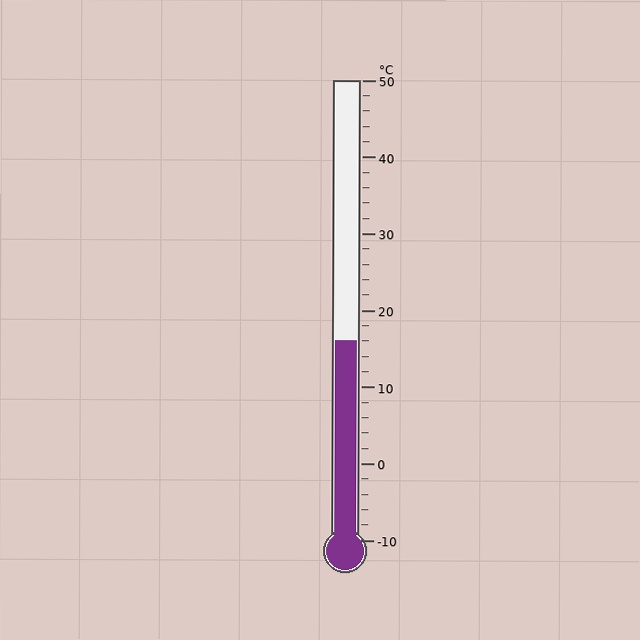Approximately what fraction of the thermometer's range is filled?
The thermometer is filled to approximately 45% of its range.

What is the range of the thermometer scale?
The thermometer scale ranges from -10°C to 50°C.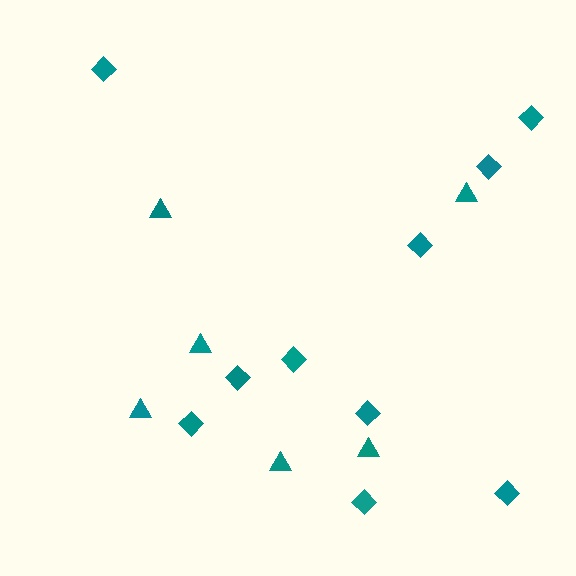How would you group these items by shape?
There are 2 groups: one group of triangles (6) and one group of diamonds (10).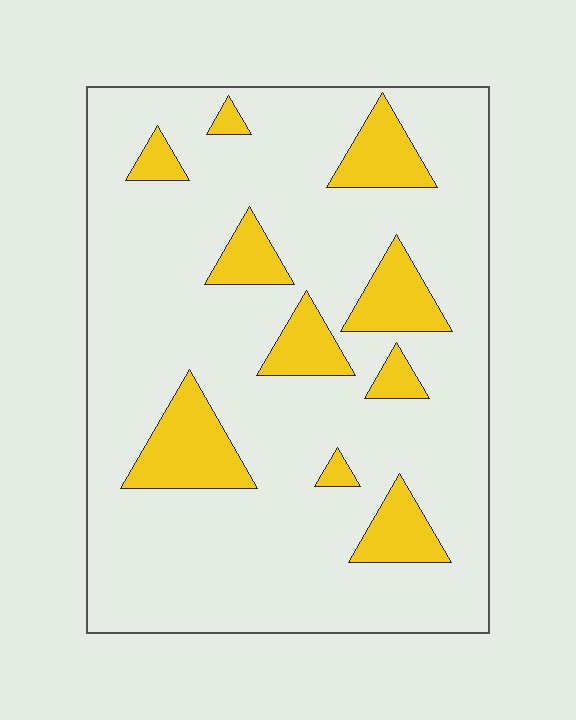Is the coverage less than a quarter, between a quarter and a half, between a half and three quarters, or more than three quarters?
Less than a quarter.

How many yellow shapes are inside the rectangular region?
10.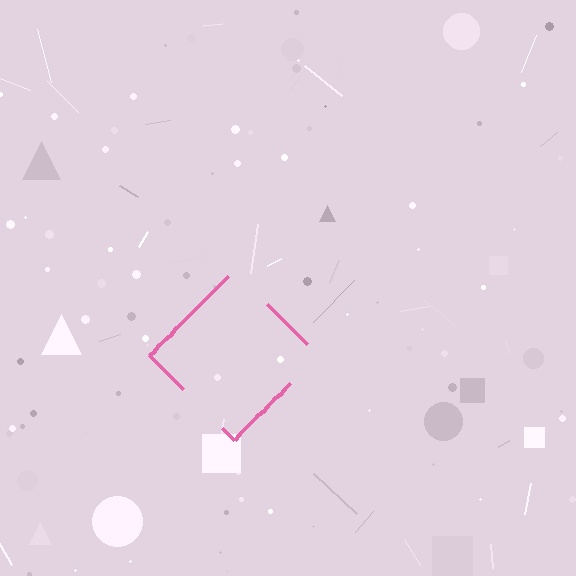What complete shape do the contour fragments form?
The contour fragments form a diamond.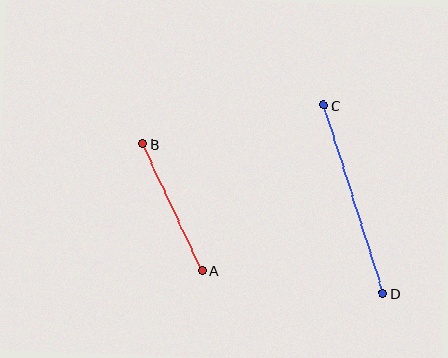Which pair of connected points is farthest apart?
Points C and D are farthest apart.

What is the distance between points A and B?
The distance is approximately 140 pixels.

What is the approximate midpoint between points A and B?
The midpoint is at approximately (172, 207) pixels.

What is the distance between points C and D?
The distance is approximately 197 pixels.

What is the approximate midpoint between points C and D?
The midpoint is at approximately (353, 199) pixels.